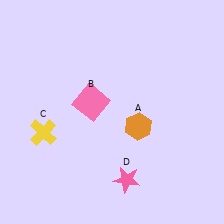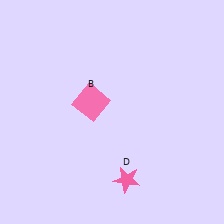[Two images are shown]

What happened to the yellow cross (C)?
The yellow cross (C) was removed in Image 2. It was in the bottom-left area of Image 1.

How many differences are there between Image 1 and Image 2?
There are 2 differences between the two images.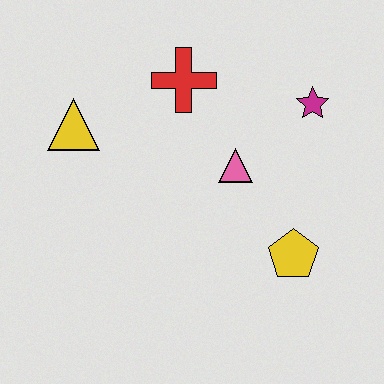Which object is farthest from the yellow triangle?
The yellow pentagon is farthest from the yellow triangle.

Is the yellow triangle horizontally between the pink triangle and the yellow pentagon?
No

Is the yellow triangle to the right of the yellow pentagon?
No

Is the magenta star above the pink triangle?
Yes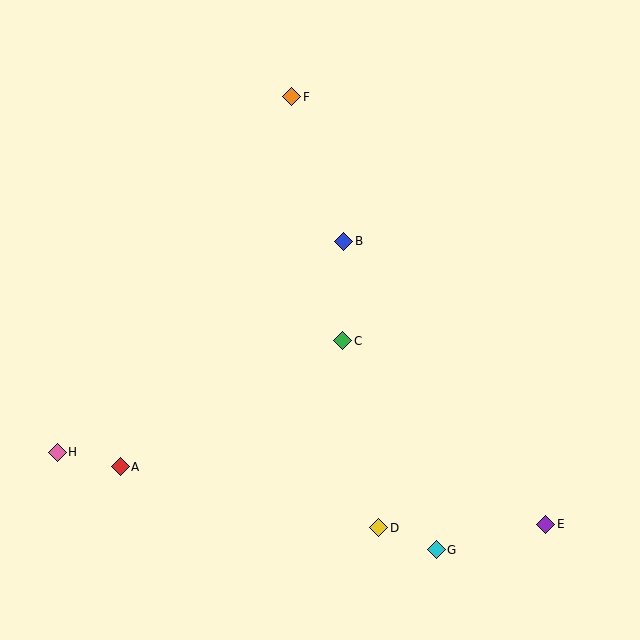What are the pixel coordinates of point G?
Point G is at (436, 550).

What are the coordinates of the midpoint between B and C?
The midpoint between B and C is at (343, 291).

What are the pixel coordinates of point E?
Point E is at (546, 524).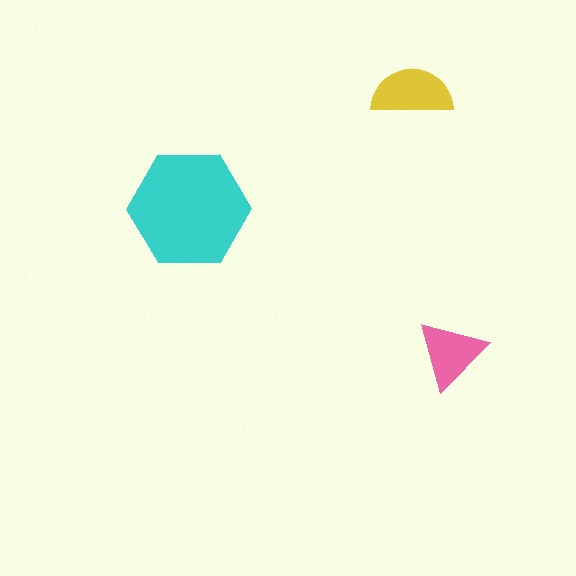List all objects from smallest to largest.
The pink triangle, the yellow semicircle, the cyan hexagon.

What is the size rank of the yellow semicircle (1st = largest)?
2nd.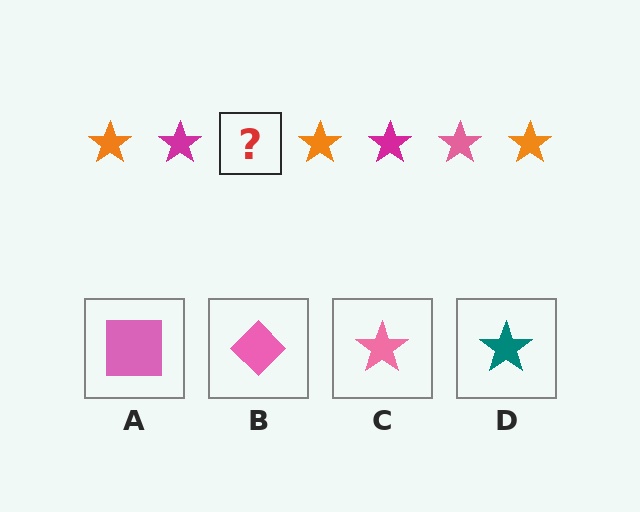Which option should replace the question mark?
Option C.